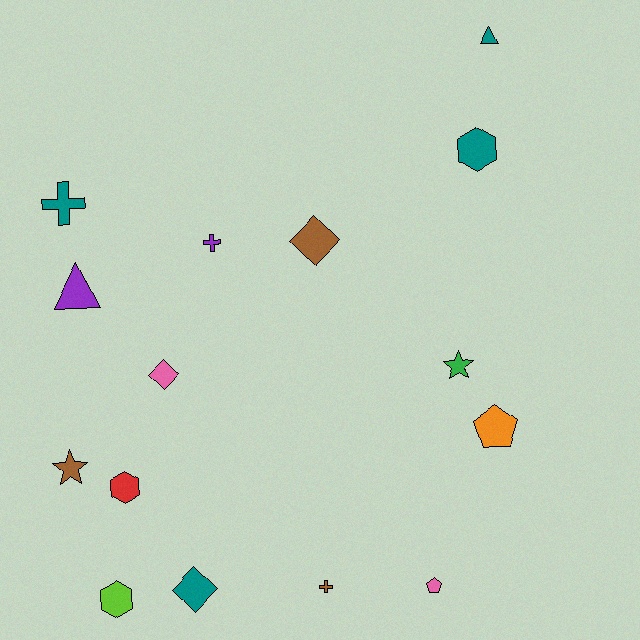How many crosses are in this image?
There are 3 crosses.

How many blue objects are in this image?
There are no blue objects.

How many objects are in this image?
There are 15 objects.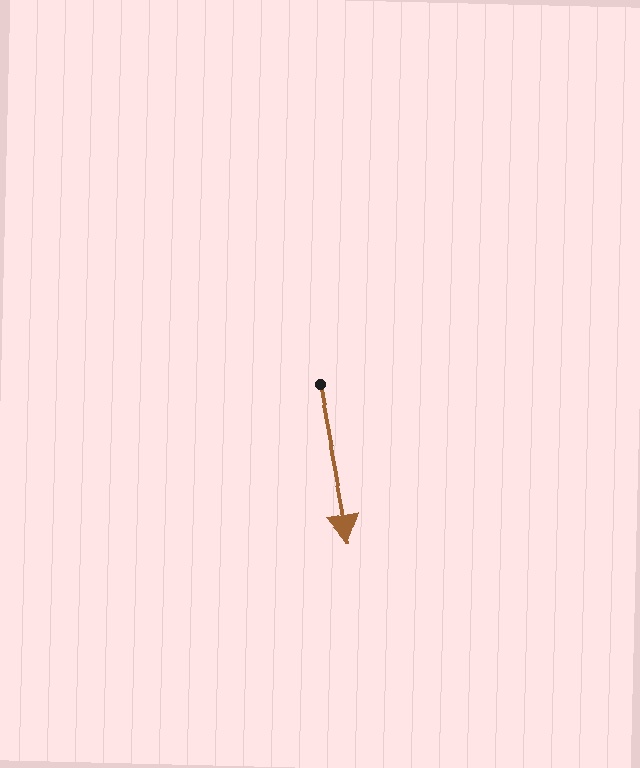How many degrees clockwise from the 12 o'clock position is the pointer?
Approximately 169 degrees.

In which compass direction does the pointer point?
South.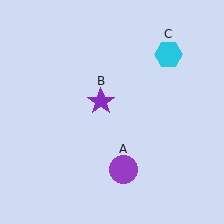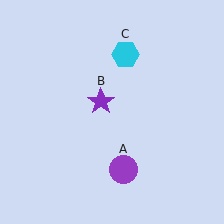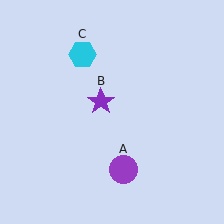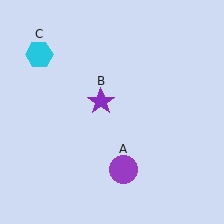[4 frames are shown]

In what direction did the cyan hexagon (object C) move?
The cyan hexagon (object C) moved left.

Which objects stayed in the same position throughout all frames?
Purple circle (object A) and purple star (object B) remained stationary.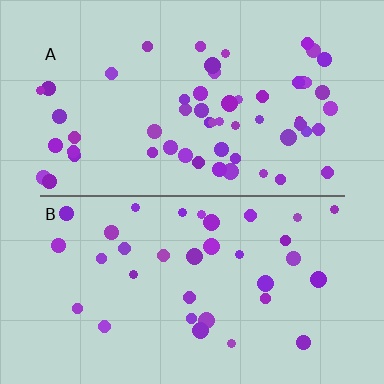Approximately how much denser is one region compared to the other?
Approximately 1.7× — region A over region B.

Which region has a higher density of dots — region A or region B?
A (the top).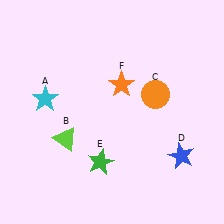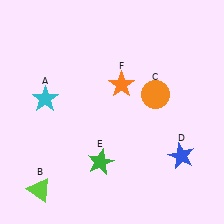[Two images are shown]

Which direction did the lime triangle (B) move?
The lime triangle (B) moved down.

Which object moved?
The lime triangle (B) moved down.